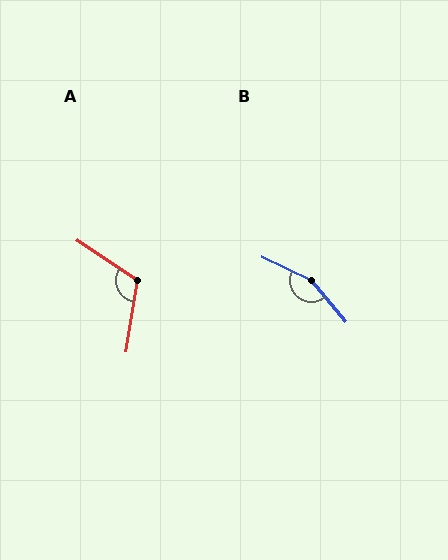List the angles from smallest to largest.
A (115°), B (155°).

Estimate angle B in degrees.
Approximately 155 degrees.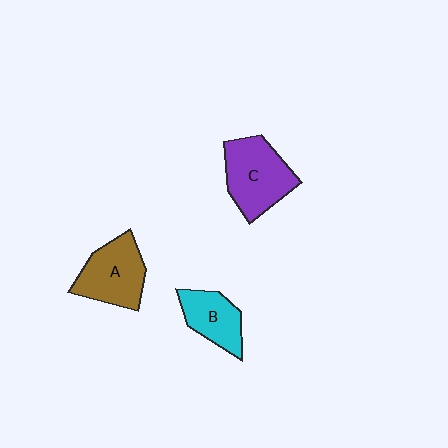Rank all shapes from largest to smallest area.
From largest to smallest: C (purple), A (brown), B (cyan).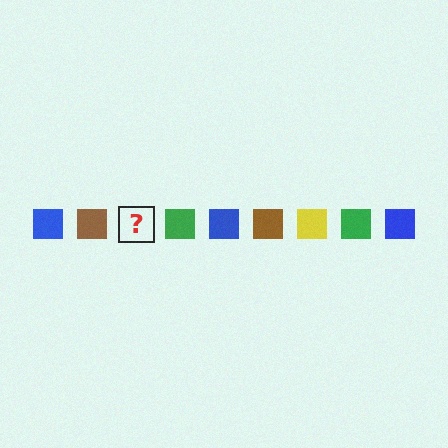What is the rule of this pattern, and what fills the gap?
The rule is that the pattern cycles through blue, brown, yellow, green squares. The gap should be filled with a yellow square.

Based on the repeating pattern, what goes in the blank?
The blank should be a yellow square.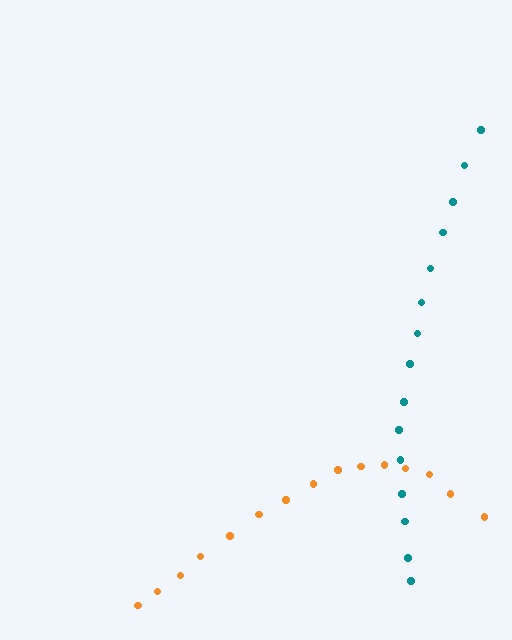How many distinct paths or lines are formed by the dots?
There are 2 distinct paths.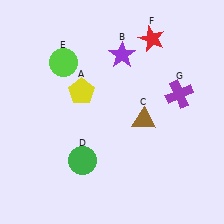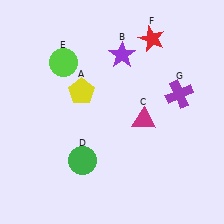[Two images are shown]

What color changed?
The triangle (C) changed from brown in Image 1 to magenta in Image 2.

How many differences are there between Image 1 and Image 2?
There is 1 difference between the two images.